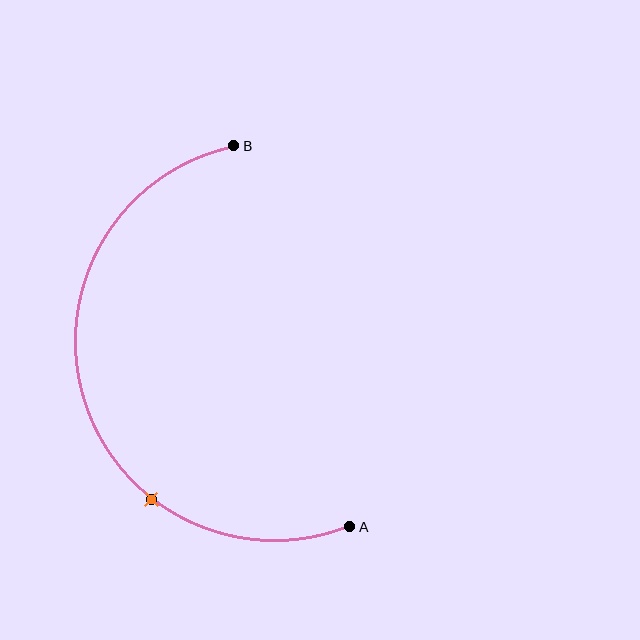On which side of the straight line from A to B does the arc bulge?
The arc bulges to the left of the straight line connecting A and B.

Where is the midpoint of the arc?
The arc midpoint is the point on the curve farthest from the straight line joining A and B. It sits to the left of that line.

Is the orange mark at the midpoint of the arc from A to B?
No. The orange mark lies on the arc but is closer to endpoint A. The arc midpoint would be at the point on the curve equidistant along the arc from both A and B.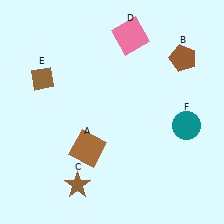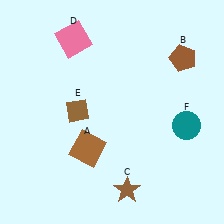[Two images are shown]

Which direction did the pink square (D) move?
The pink square (D) moved left.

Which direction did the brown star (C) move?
The brown star (C) moved right.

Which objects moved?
The objects that moved are: the brown star (C), the pink square (D), the brown diamond (E).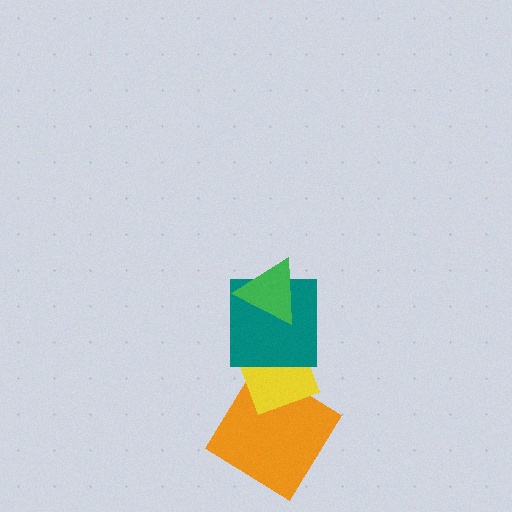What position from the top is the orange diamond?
The orange diamond is 4th from the top.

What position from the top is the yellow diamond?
The yellow diamond is 3rd from the top.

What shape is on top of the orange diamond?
The yellow diamond is on top of the orange diamond.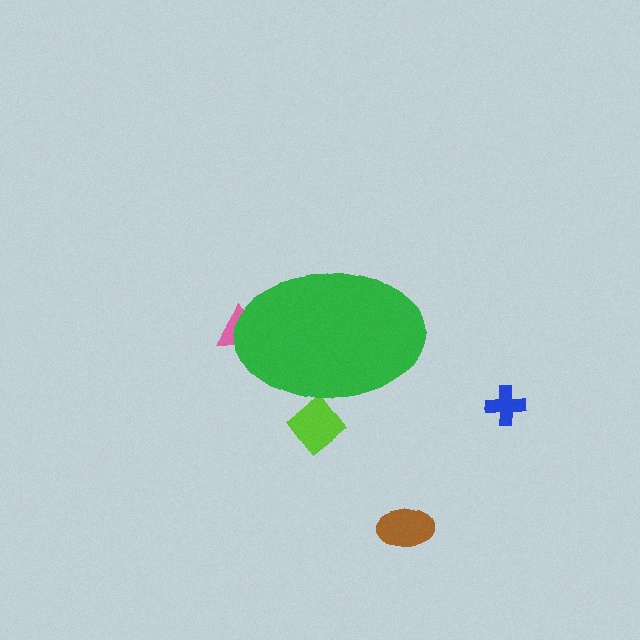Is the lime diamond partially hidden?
Yes, the lime diamond is partially hidden behind the green ellipse.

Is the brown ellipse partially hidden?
No, the brown ellipse is fully visible.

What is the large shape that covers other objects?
A green ellipse.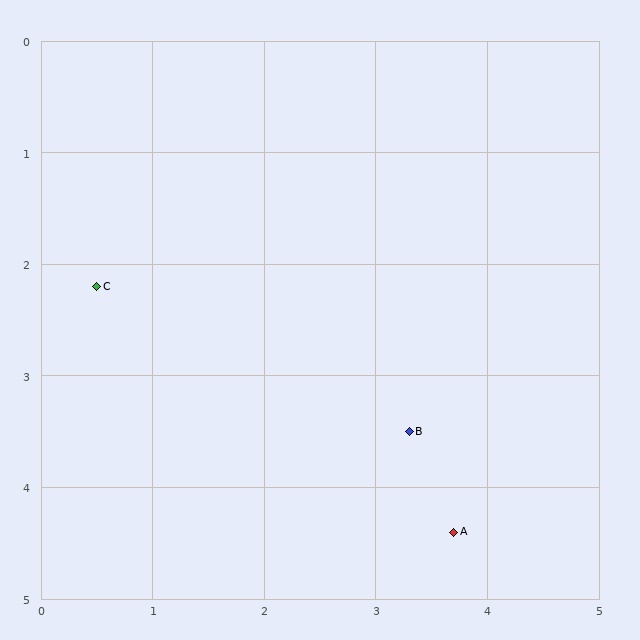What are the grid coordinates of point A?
Point A is at approximately (3.7, 4.4).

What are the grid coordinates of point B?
Point B is at approximately (3.3, 3.5).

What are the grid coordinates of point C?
Point C is at approximately (0.5, 2.2).